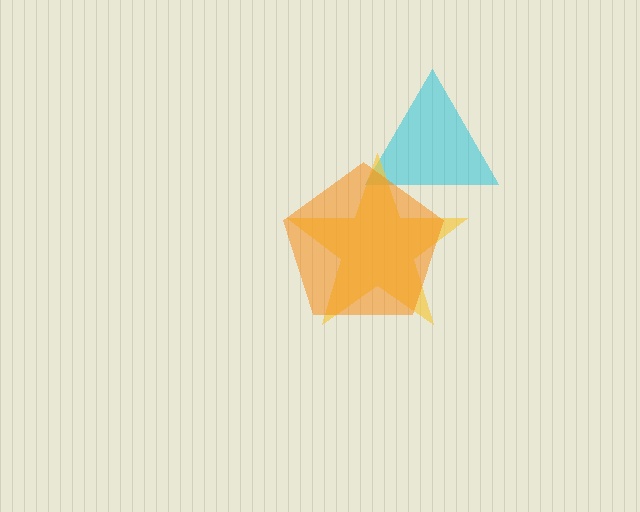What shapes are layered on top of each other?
The layered shapes are: a cyan triangle, a yellow star, an orange pentagon.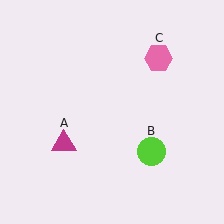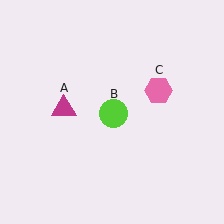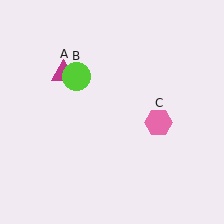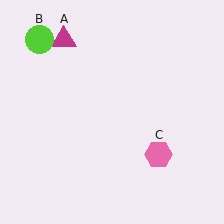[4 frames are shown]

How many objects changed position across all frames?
3 objects changed position: magenta triangle (object A), lime circle (object B), pink hexagon (object C).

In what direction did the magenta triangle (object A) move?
The magenta triangle (object A) moved up.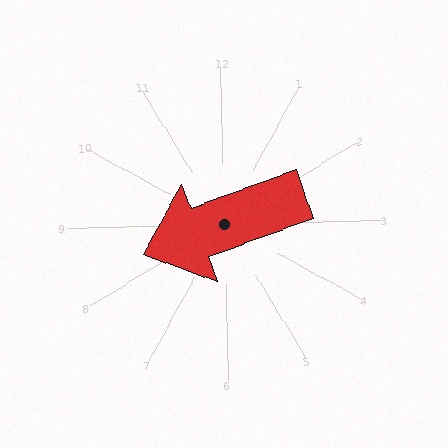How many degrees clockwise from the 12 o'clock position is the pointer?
Approximately 251 degrees.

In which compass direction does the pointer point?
West.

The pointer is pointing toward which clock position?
Roughly 8 o'clock.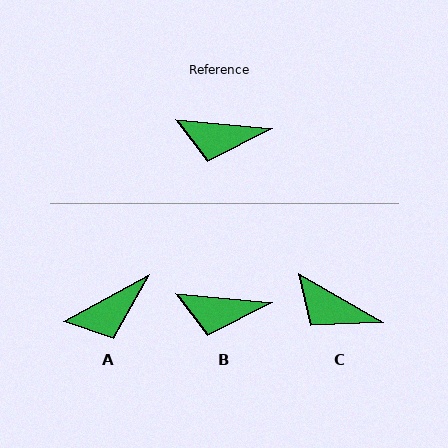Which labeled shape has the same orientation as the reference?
B.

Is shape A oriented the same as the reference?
No, it is off by about 34 degrees.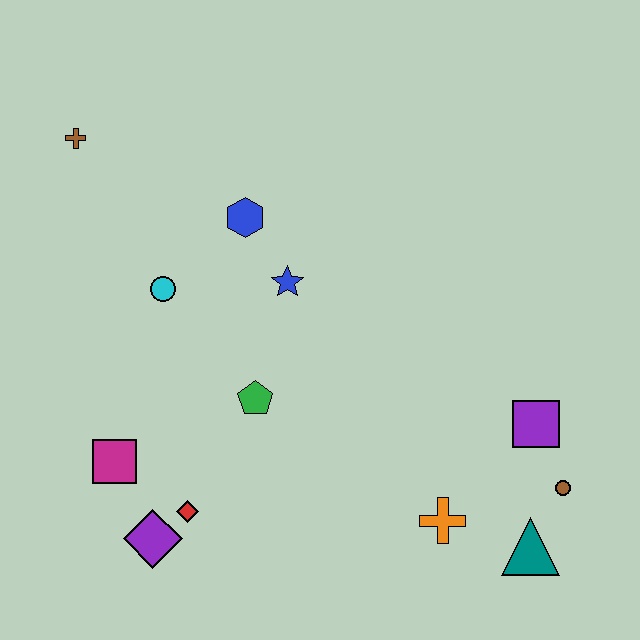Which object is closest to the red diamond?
The purple diamond is closest to the red diamond.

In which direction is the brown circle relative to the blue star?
The brown circle is to the right of the blue star.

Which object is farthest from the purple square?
The brown cross is farthest from the purple square.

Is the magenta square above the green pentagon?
No